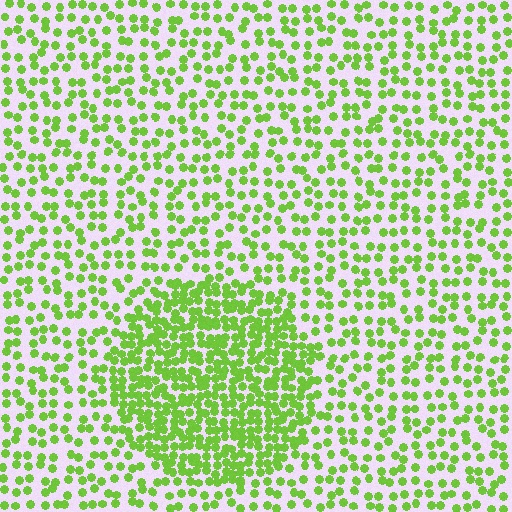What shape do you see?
I see a circle.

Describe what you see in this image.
The image contains small lime elements arranged at two different densities. A circle-shaped region is visible where the elements are more densely packed than the surrounding area.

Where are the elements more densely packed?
The elements are more densely packed inside the circle boundary.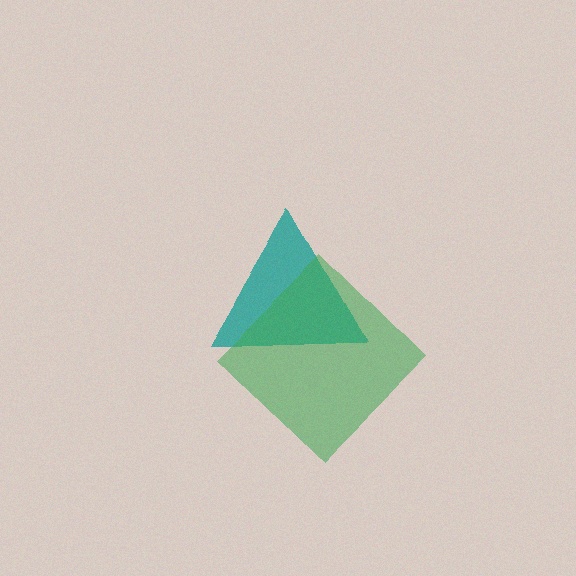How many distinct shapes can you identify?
There are 2 distinct shapes: a teal triangle, a green diamond.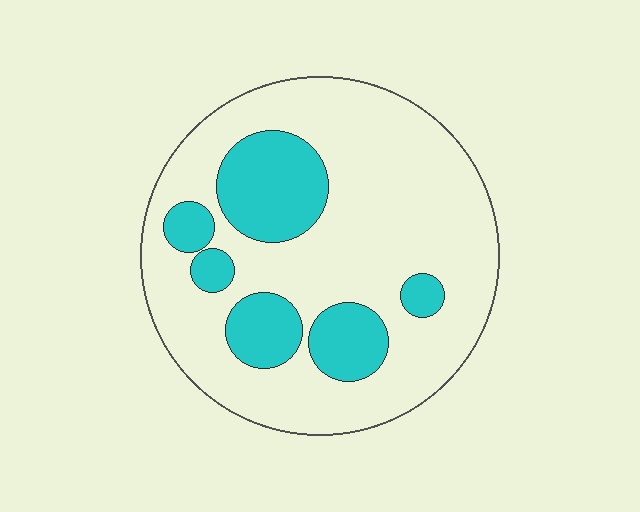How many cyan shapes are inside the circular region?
6.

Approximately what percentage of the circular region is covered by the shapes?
Approximately 25%.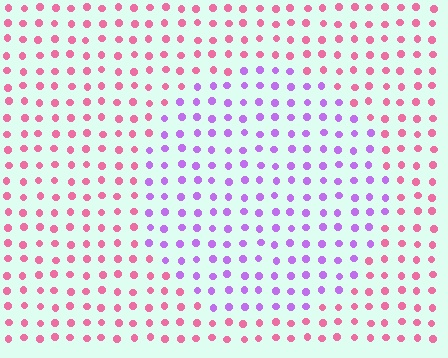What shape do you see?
I see a circle.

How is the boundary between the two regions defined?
The boundary is defined purely by a slight shift in hue (about 56 degrees). Spacing, size, and orientation are identical on both sides.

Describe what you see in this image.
The image is filled with small pink elements in a uniform arrangement. A circle-shaped region is visible where the elements are tinted to a slightly different hue, forming a subtle color boundary.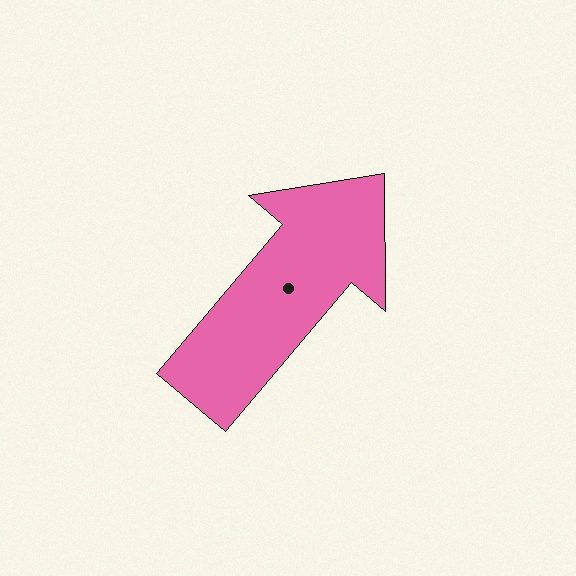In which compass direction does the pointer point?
Northeast.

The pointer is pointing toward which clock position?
Roughly 1 o'clock.